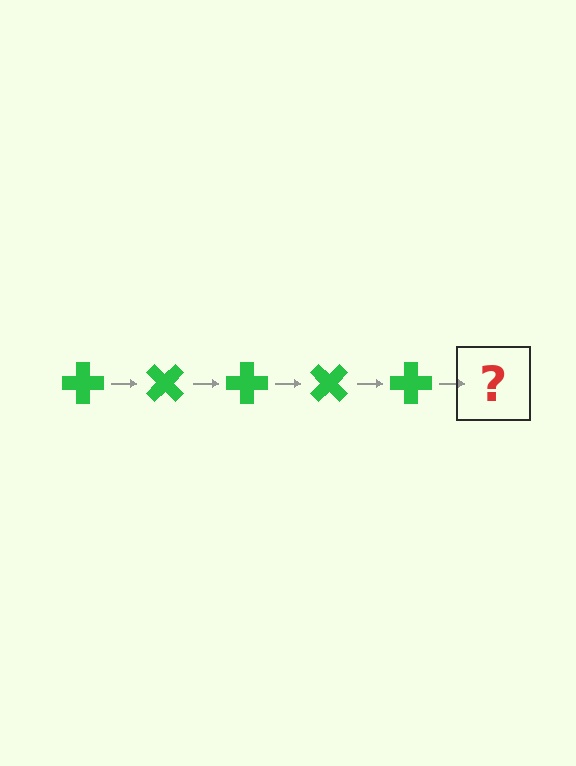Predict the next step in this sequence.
The next step is a green cross rotated 225 degrees.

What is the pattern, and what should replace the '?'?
The pattern is that the cross rotates 45 degrees each step. The '?' should be a green cross rotated 225 degrees.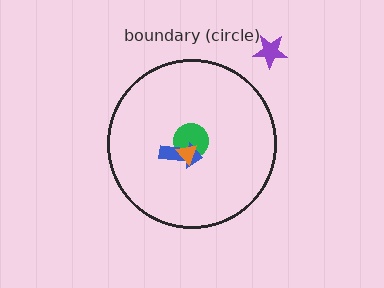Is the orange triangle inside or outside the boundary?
Inside.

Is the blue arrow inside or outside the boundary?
Inside.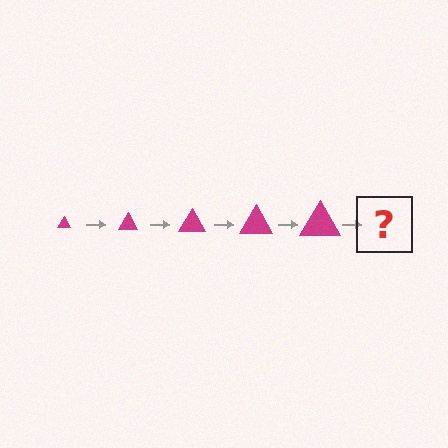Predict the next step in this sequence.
The next step is a magenta triangle, larger than the previous one.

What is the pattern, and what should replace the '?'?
The pattern is that the triangle gets progressively larger each step. The '?' should be a magenta triangle, larger than the previous one.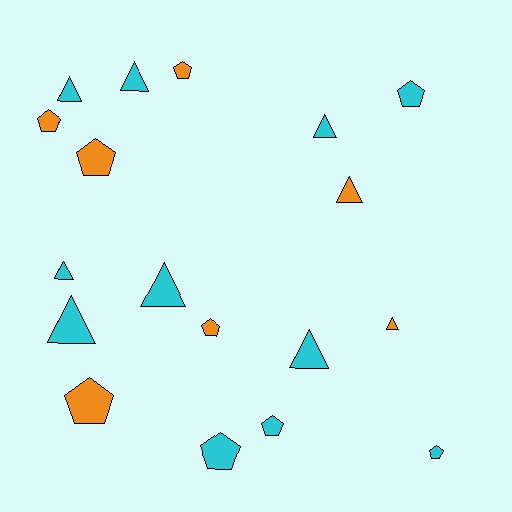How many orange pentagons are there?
There are 5 orange pentagons.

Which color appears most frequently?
Cyan, with 11 objects.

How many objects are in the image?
There are 18 objects.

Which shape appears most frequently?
Pentagon, with 9 objects.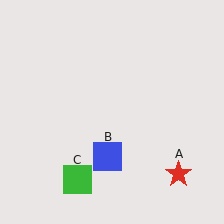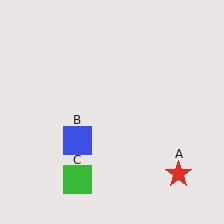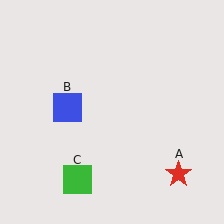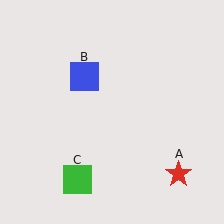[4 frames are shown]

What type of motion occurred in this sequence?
The blue square (object B) rotated clockwise around the center of the scene.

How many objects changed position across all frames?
1 object changed position: blue square (object B).